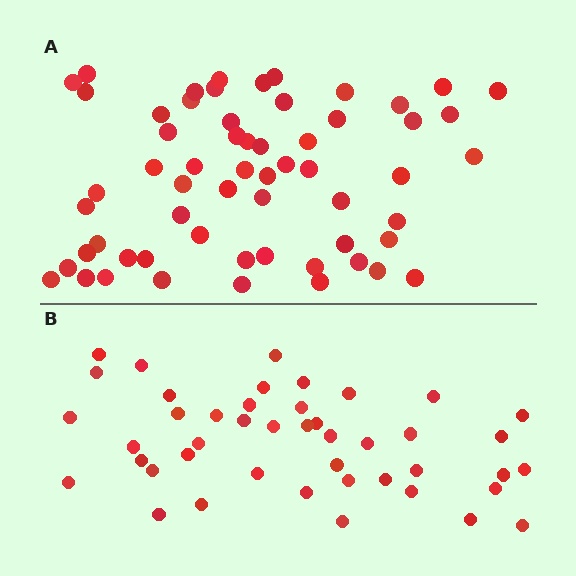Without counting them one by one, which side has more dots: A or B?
Region A (the top region) has more dots.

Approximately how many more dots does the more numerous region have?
Region A has approximately 15 more dots than region B.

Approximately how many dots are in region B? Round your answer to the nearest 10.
About 40 dots. (The exact count is 44, which rounds to 40.)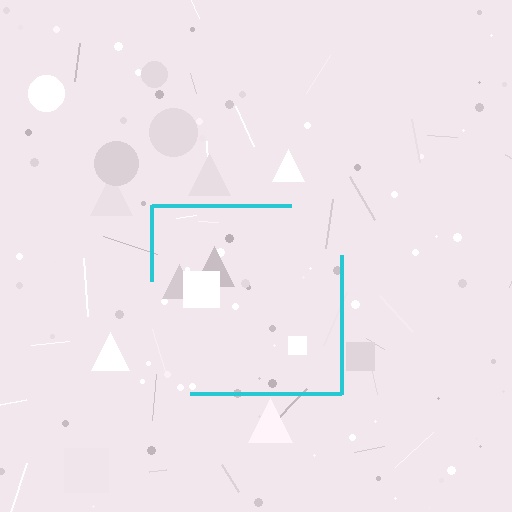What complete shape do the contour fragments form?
The contour fragments form a square.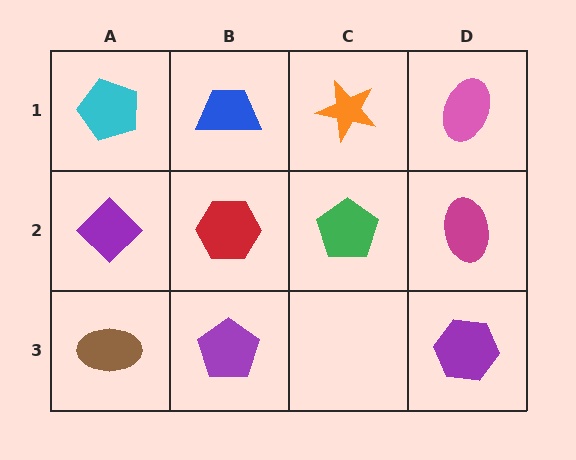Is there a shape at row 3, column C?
No, that cell is empty.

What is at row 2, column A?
A purple diamond.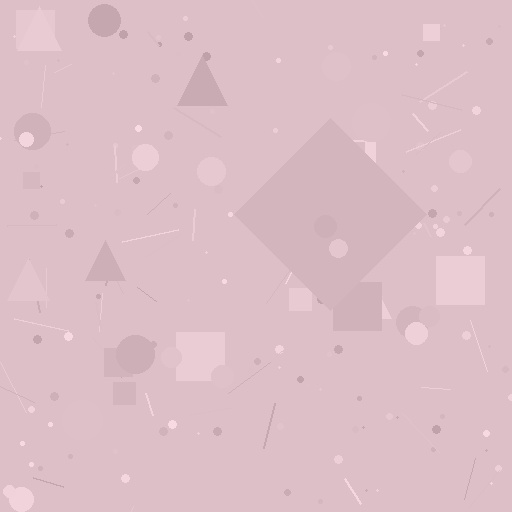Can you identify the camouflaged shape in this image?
The camouflaged shape is a diamond.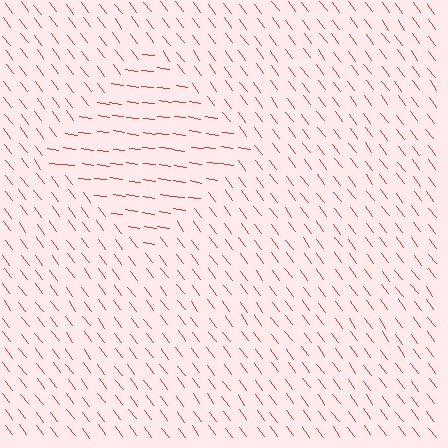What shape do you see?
I see a diamond.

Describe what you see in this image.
The image is filled with small red line segments. A diamond region in the image has lines oriented differently from the surrounding lines, creating a visible texture boundary.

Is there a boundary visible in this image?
Yes, there is a texture boundary formed by a change in line orientation.